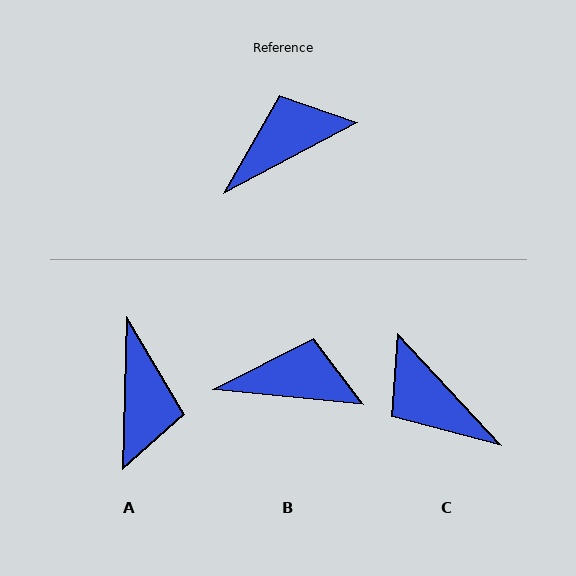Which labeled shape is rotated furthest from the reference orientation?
A, about 119 degrees away.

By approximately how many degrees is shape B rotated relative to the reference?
Approximately 34 degrees clockwise.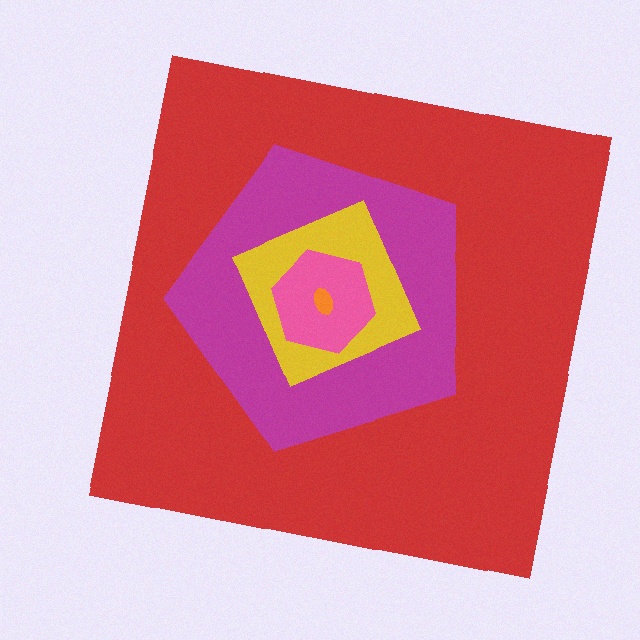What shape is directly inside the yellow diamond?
The pink hexagon.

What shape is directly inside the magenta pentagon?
The yellow diamond.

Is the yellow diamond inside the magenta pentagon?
Yes.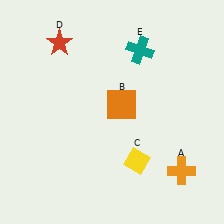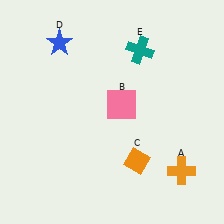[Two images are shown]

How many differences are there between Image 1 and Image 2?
There are 3 differences between the two images.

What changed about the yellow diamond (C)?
In Image 1, C is yellow. In Image 2, it changed to orange.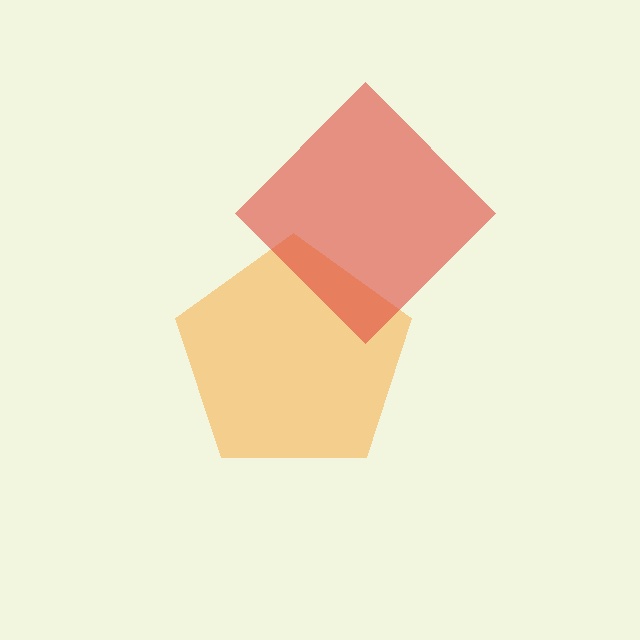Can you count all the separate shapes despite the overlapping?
Yes, there are 2 separate shapes.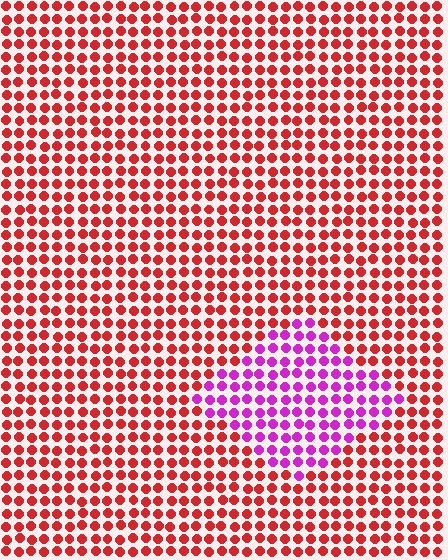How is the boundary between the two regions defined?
The boundary is defined purely by a slight shift in hue (about 56 degrees). Spacing, size, and orientation are identical on both sides.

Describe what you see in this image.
The image is filled with small red elements in a uniform arrangement. A diamond-shaped region is visible where the elements are tinted to a slightly different hue, forming a subtle color boundary.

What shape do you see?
I see a diamond.